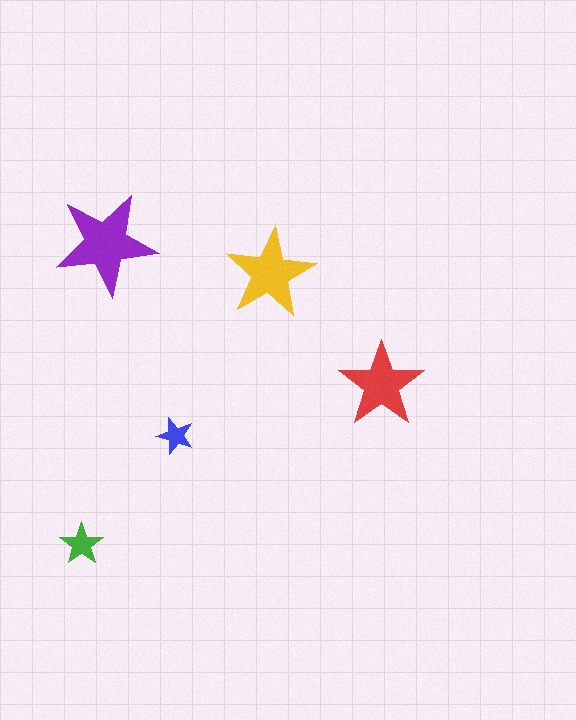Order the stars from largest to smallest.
the purple one, the yellow one, the red one, the green one, the blue one.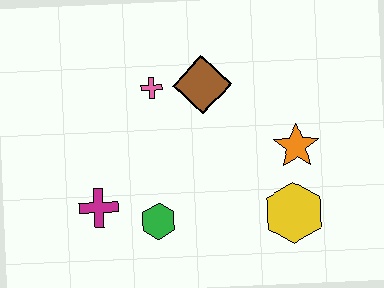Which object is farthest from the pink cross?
The yellow hexagon is farthest from the pink cross.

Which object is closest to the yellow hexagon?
The orange star is closest to the yellow hexagon.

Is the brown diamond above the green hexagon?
Yes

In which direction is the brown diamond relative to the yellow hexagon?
The brown diamond is above the yellow hexagon.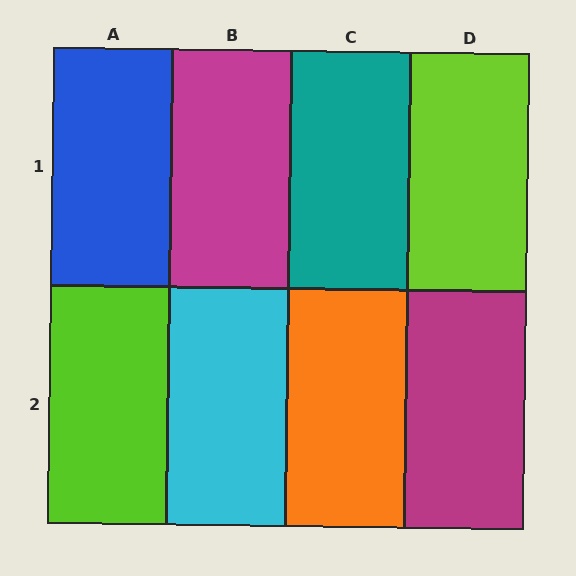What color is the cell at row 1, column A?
Blue.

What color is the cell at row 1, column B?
Magenta.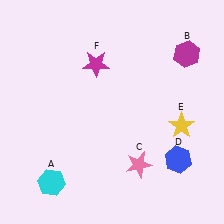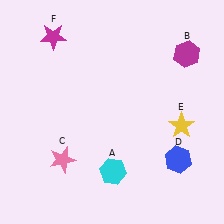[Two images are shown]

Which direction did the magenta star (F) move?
The magenta star (F) moved left.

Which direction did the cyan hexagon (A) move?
The cyan hexagon (A) moved right.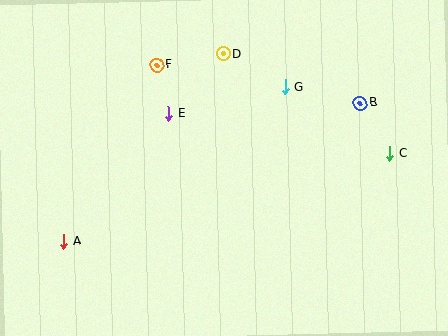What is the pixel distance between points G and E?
The distance between G and E is 119 pixels.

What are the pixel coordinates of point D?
Point D is at (223, 54).